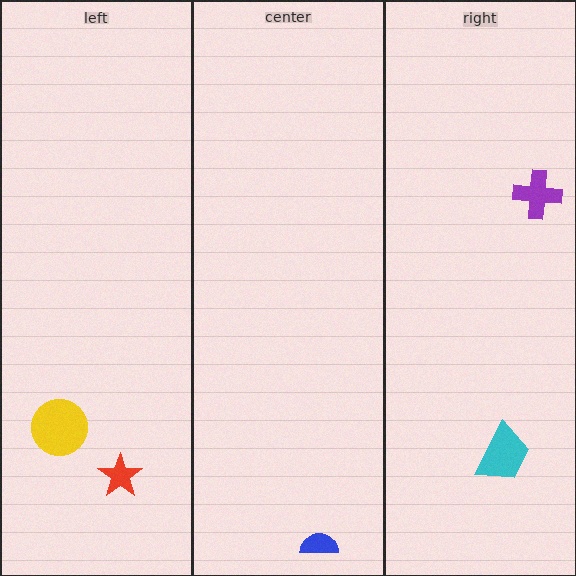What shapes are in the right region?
The cyan trapezoid, the purple cross.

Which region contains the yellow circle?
The left region.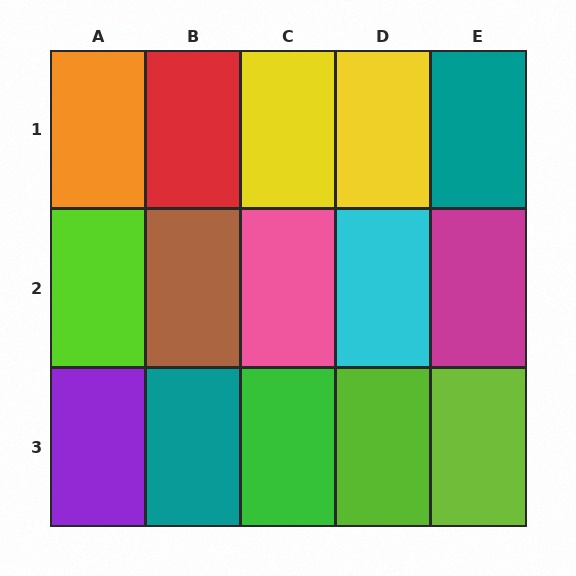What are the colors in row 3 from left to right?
Purple, teal, green, lime, lime.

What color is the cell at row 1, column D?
Yellow.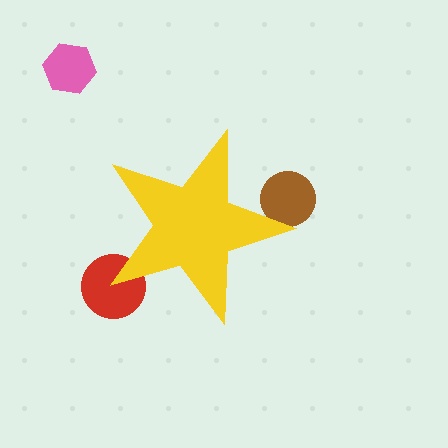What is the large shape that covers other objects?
A yellow star.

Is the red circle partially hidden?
Yes, the red circle is partially hidden behind the yellow star.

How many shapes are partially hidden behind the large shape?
2 shapes are partially hidden.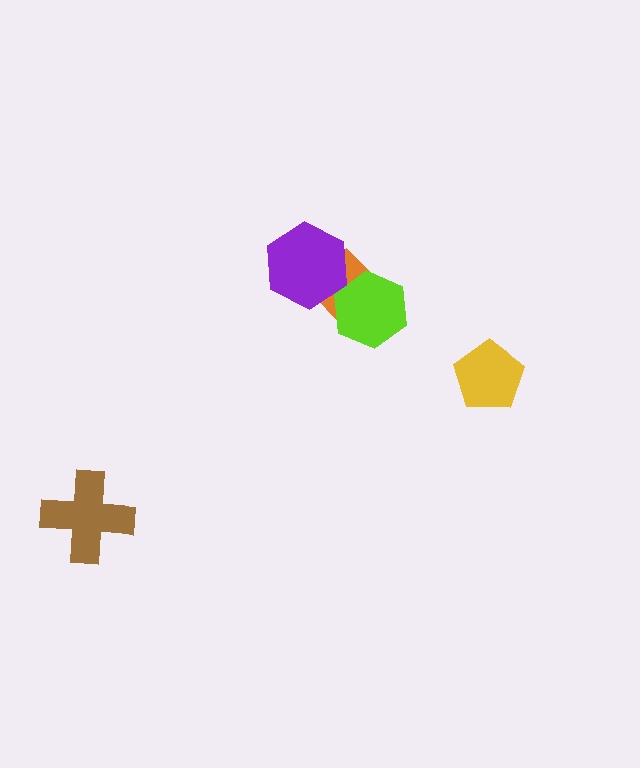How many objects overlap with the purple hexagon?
1 object overlaps with the purple hexagon.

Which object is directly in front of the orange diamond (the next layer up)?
The lime hexagon is directly in front of the orange diamond.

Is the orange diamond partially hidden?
Yes, it is partially covered by another shape.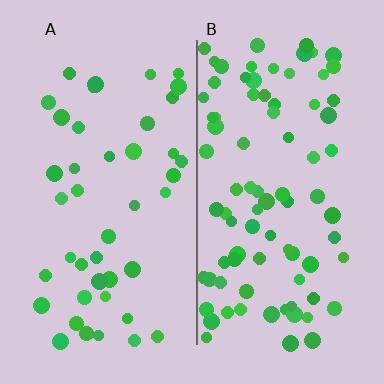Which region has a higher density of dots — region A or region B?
B (the right).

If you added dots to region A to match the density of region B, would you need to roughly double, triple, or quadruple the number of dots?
Approximately double.